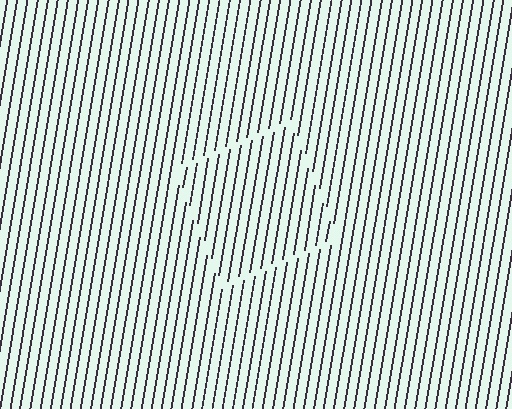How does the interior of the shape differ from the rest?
The interior of the shape contains the same grating, shifted by half a period — the contour is defined by the phase discontinuity where line-ends from the inner and outer gratings abut.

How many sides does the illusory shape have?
4 sides — the line-ends trace a square.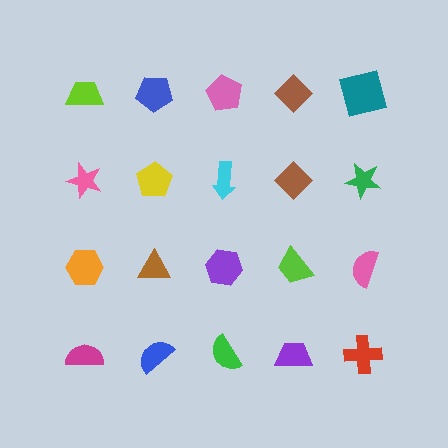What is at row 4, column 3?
A green semicircle.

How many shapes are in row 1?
5 shapes.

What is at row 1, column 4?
A brown diamond.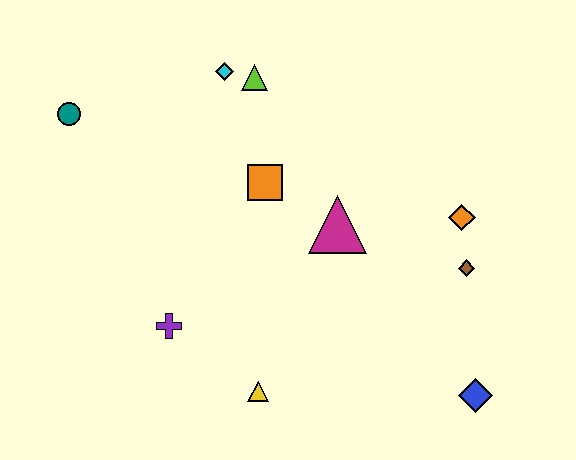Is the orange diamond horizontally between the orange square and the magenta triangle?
No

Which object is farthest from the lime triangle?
The blue diamond is farthest from the lime triangle.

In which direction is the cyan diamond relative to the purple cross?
The cyan diamond is above the purple cross.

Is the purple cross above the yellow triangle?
Yes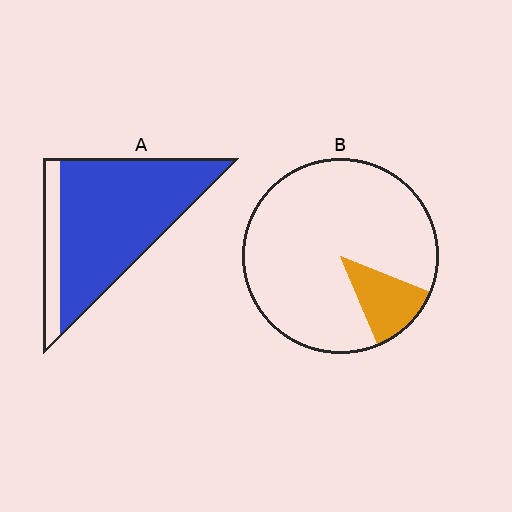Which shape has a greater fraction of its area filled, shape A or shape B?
Shape A.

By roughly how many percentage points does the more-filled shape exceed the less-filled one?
By roughly 70 percentage points (A over B).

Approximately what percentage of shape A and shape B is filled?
A is approximately 85% and B is approximately 15%.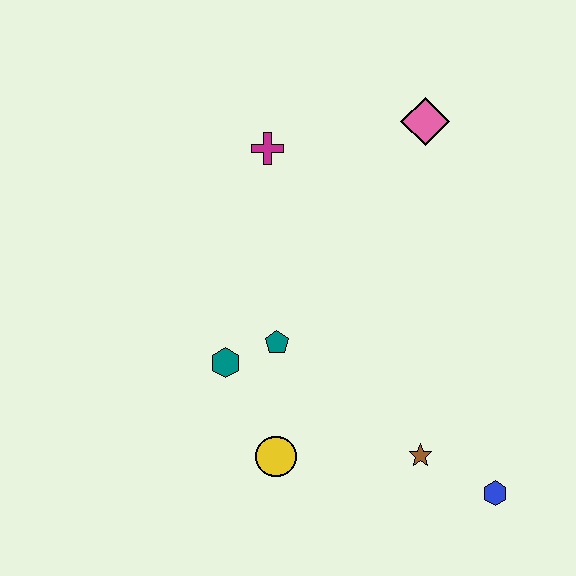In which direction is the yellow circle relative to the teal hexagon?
The yellow circle is below the teal hexagon.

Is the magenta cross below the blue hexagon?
No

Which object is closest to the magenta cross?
The pink diamond is closest to the magenta cross.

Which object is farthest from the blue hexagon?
The magenta cross is farthest from the blue hexagon.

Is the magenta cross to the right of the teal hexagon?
Yes